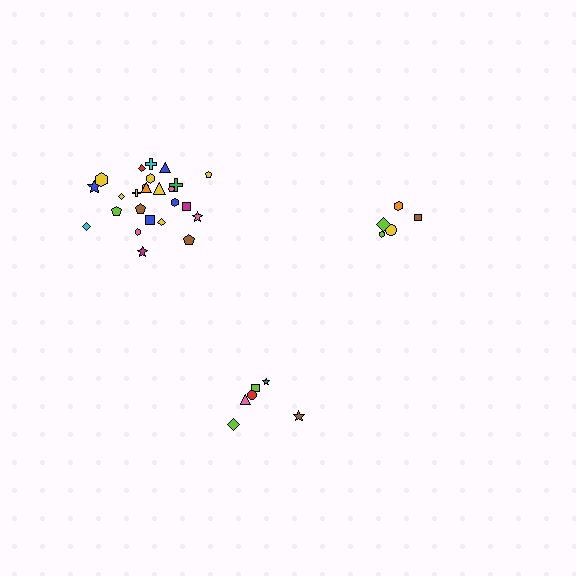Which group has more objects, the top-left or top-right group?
The top-left group.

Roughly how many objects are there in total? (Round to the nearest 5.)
Roughly 35 objects in total.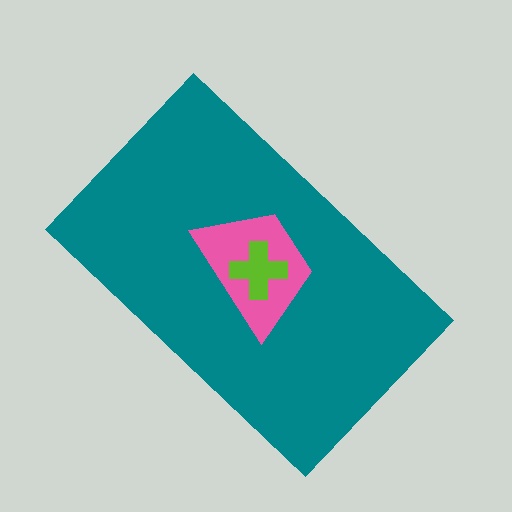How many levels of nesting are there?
3.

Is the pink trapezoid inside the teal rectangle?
Yes.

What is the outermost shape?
The teal rectangle.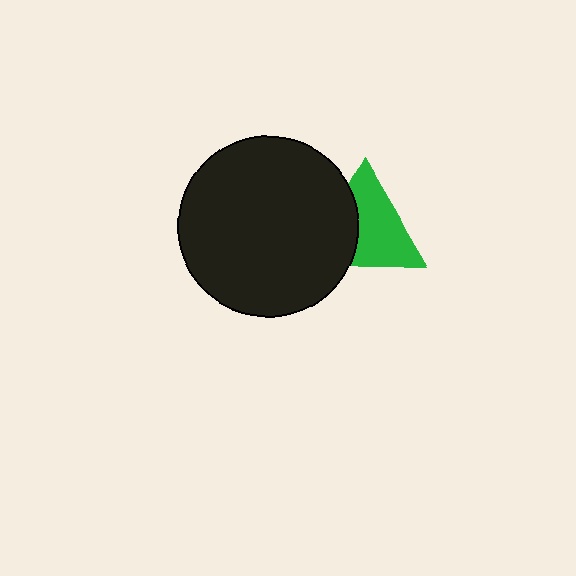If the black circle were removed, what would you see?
You would see the complete green triangle.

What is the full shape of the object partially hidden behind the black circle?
The partially hidden object is a green triangle.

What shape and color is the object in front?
The object in front is a black circle.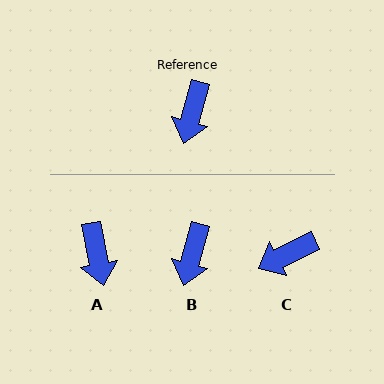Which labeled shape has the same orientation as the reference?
B.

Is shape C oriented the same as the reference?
No, it is off by about 49 degrees.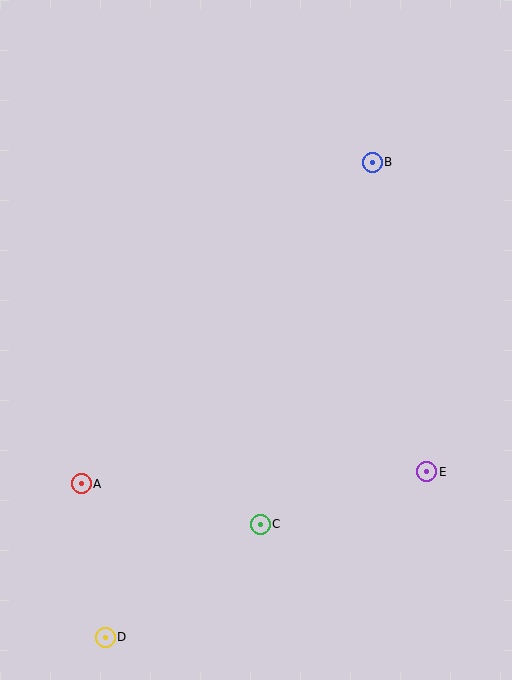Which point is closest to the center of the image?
Point C at (260, 524) is closest to the center.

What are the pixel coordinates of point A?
Point A is at (81, 484).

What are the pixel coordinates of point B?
Point B is at (372, 162).